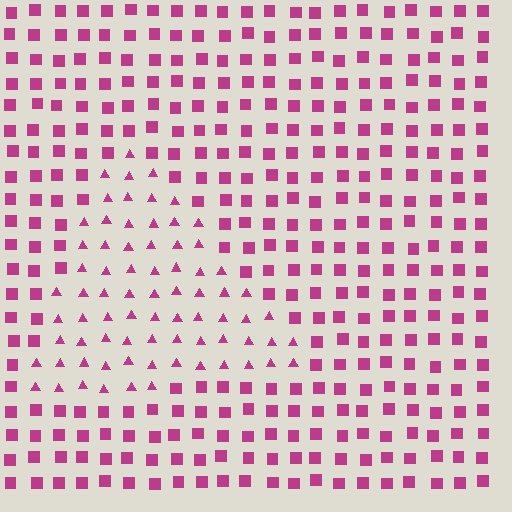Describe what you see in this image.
The image is filled with small magenta elements arranged in a uniform grid. A triangle-shaped region contains triangles, while the surrounding area contains squares. The boundary is defined purely by the change in element shape.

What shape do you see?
I see a triangle.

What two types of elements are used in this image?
The image uses triangles inside the triangle region and squares outside it.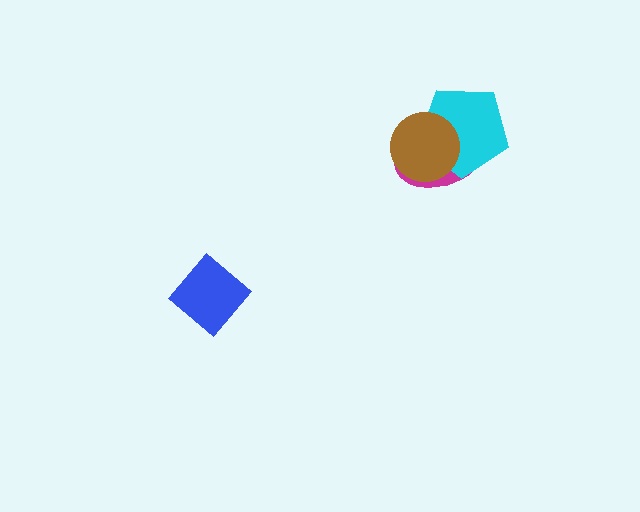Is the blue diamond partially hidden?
No, no other shape covers it.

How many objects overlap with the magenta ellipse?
2 objects overlap with the magenta ellipse.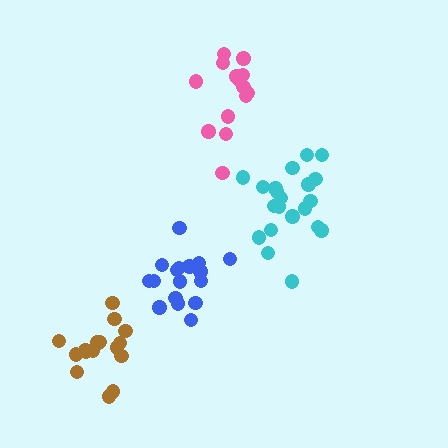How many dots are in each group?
Group 1: 21 dots, Group 2: 17 dots, Group 3: 17 dots, Group 4: 15 dots (70 total).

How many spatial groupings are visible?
There are 4 spatial groupings.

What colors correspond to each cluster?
The clusters are colored: cyan, blue, brown, pink.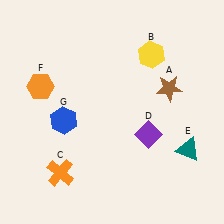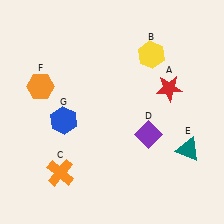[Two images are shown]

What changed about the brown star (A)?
In Image 1, A is brown. In Image 2, it changed to red.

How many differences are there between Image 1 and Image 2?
There is 1 difference between the two images.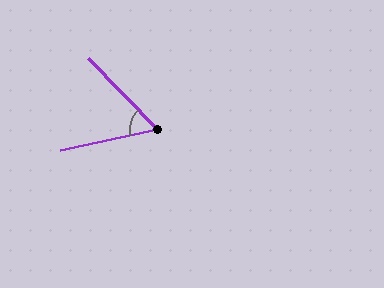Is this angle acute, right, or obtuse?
It is acute.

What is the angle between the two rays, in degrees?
Approximately 58 degrees.